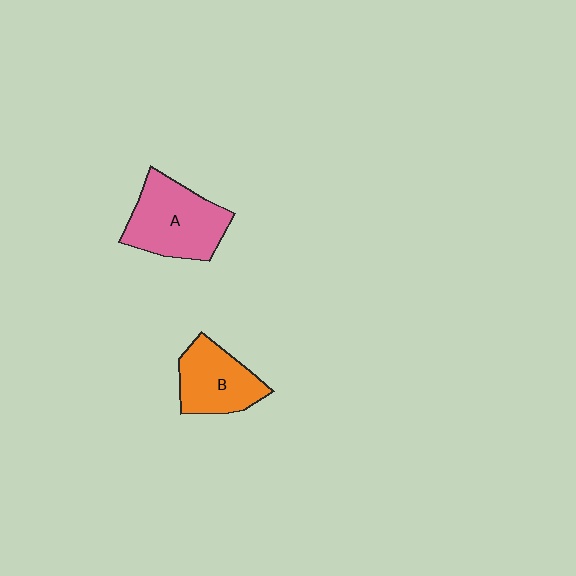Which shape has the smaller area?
Shape B (orange).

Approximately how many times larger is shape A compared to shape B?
Approximately 1.3 times.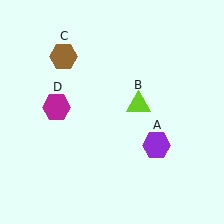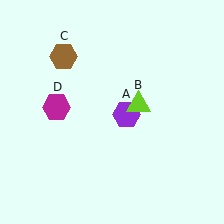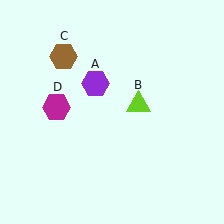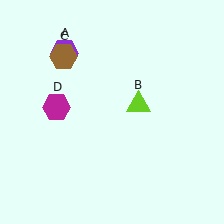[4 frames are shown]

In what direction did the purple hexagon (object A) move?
The purple hexagon (object A) moved up and to the left.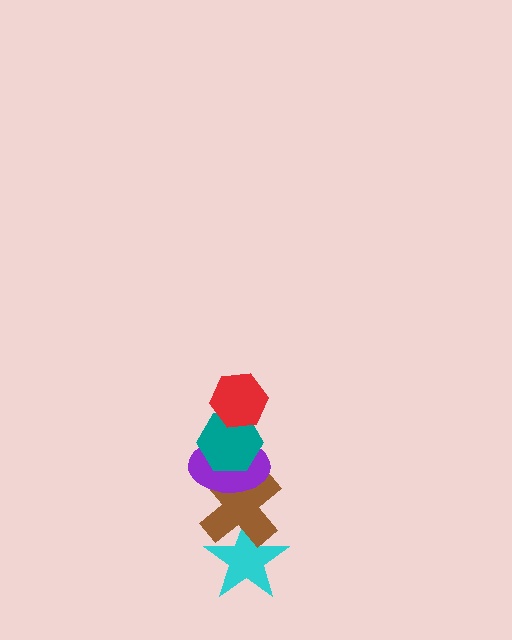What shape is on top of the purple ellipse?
The teal hexagon is on top of the purple ellipse.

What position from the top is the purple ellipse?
The purple ellipse is 3rd from the top.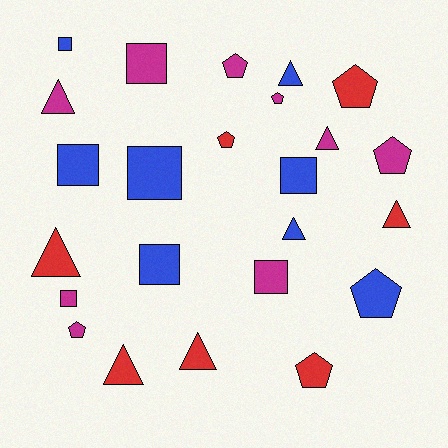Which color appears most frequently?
Magenta, with 9 objects.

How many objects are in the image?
There are 24 objects.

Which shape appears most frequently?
Triangle, with 8 objects.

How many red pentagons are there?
There are 3 red pentagons.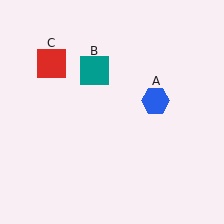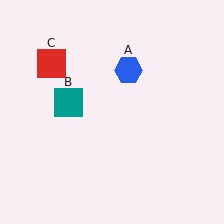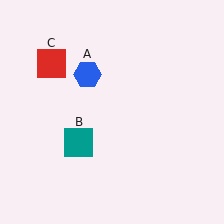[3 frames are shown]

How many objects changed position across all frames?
2 objects changed position: blue hexagon (object A), teal square (object B).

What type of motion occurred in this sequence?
The blue hexagon (object A), teal square (object B) rotated counterclockwise around the center of the scene.